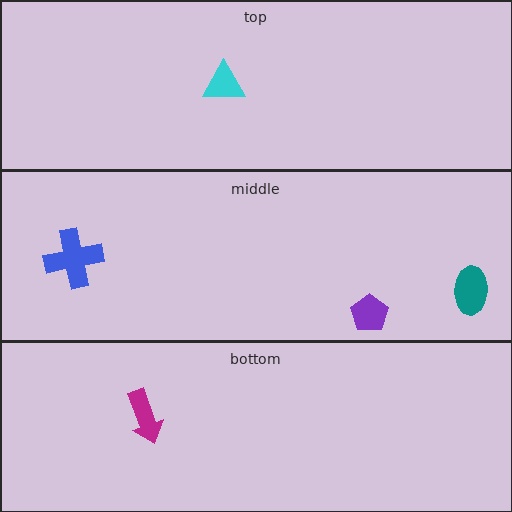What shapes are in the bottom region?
The magenta arrow.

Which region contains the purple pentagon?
The middle region.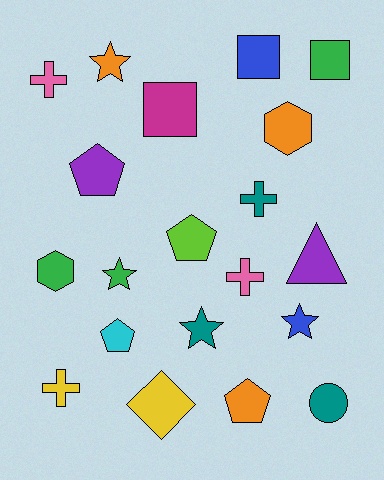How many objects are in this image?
There are 20 objects.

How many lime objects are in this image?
There is 1 lime object.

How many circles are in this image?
There is 1 circle.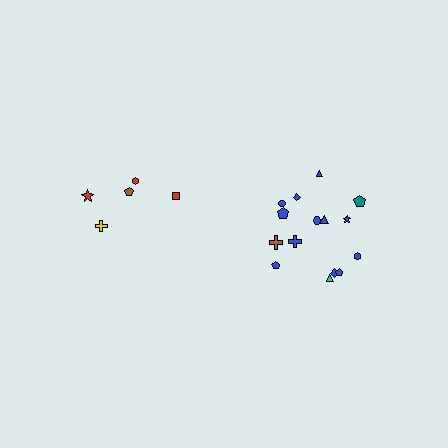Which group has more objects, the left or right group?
The right group.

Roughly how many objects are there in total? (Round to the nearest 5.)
Roughly 20 objects in total.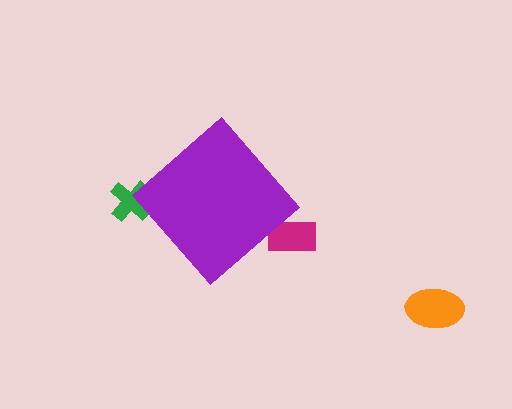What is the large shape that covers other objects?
A purple diamond.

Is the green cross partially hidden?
Yes, the green cross is partially hidden behind the purple diamond.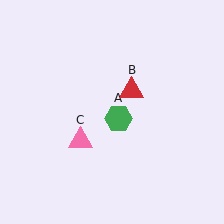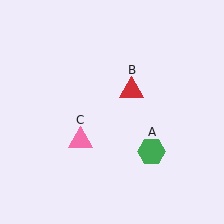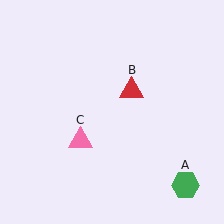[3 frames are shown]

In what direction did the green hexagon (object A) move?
The green hexagon (object A) moved down and to the right.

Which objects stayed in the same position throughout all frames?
Red triangle (object B) and pink triangle (object C) remained stationary.